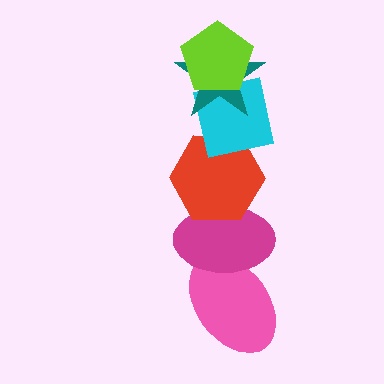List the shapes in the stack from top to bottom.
From top to bottom: the lime pentagon, the teal star, the cyan square, the red hexagon, the magenta ellipse, the pink ellipse.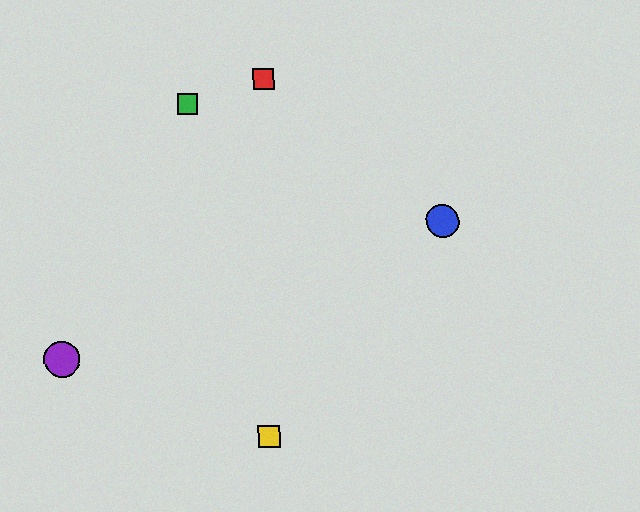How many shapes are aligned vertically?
2 shapes (the red square, the yellow square) are aligned vertically.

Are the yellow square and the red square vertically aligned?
Yes, both are at x≈269.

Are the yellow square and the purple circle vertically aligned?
No, the yellow square is at x≈269 and the purple circle is at x≈62.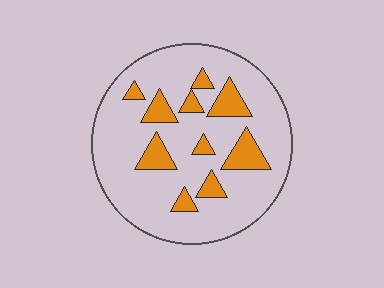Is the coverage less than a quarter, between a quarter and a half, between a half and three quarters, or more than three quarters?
Less than a quarter.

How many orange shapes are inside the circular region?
10.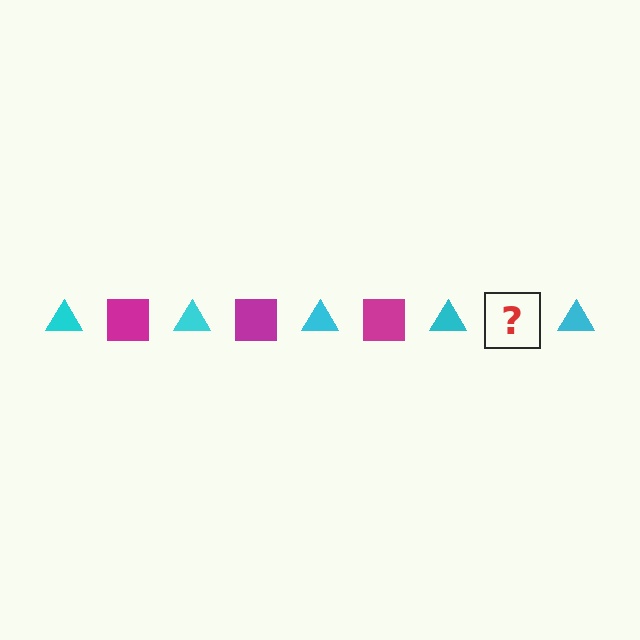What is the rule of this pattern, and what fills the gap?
The rule is that the pattern alternates between cyan triangle and magenta square. The gap should be filled with a magenta square.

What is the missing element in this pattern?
The missing element is a magenta square.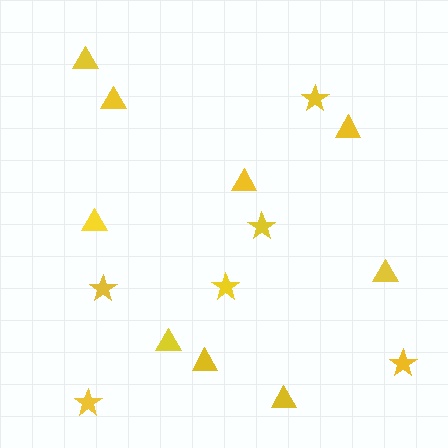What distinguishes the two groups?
There are 2 groups: one group of triangles (9) and one group of stars (6).